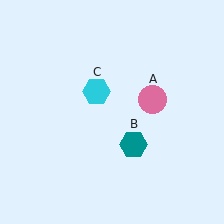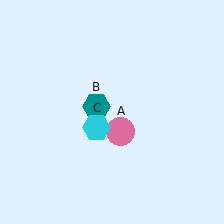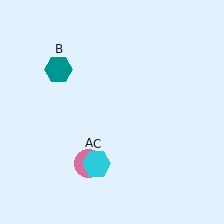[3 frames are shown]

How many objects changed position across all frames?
3 objects changed position: pink circle (object A), teal hexagon (object B), cyan hexagon (object C).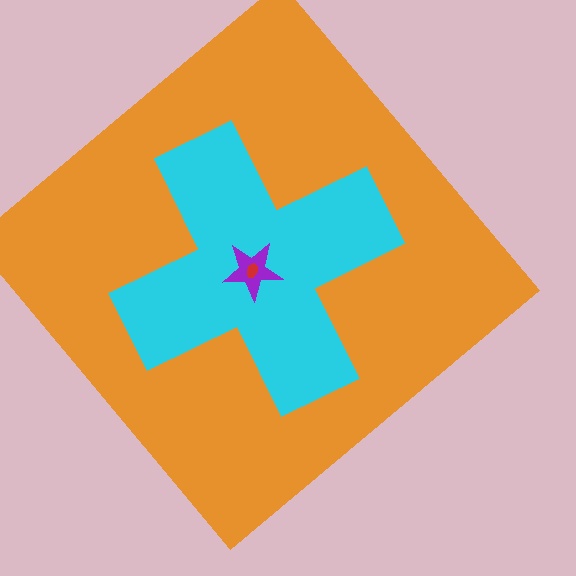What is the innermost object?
The red ellipse.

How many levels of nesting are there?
4.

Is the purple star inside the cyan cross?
Yes.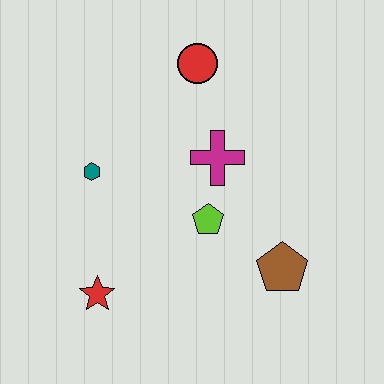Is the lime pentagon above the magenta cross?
No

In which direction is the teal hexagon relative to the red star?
The teal hexagon is above the red star.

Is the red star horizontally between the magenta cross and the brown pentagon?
No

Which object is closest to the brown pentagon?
The lime pentagon is closest to the brown pentagon.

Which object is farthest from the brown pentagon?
The red circle is farthest from the brown pentagon.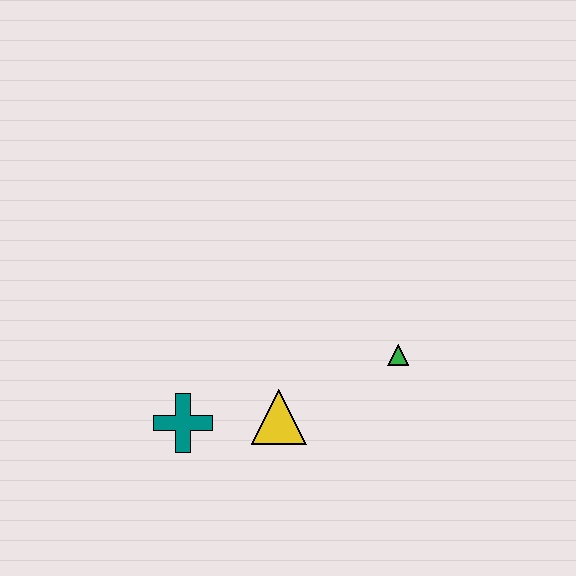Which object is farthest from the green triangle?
The teal cross is farthest from the green triangle.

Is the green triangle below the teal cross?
No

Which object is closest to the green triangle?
The yellow triangle is closest to the green triangle.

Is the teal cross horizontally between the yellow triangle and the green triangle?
No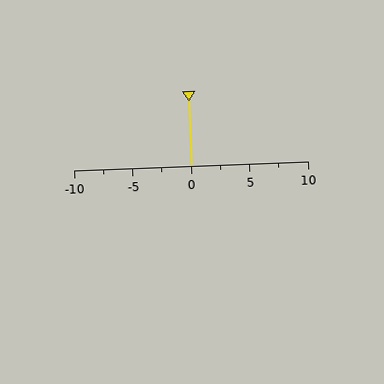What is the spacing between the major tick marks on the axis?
The major ticks are spaced 5 apart.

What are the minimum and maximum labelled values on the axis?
The axis runs from -10 to 10.